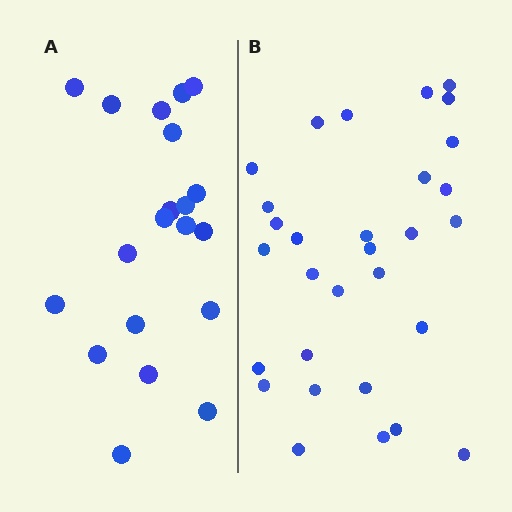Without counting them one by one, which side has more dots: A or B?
Region B (the right region) has more dots.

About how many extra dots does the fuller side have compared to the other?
Region B has roughly 10 or so more dots than region A.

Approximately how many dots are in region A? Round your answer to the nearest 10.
About 20 dots.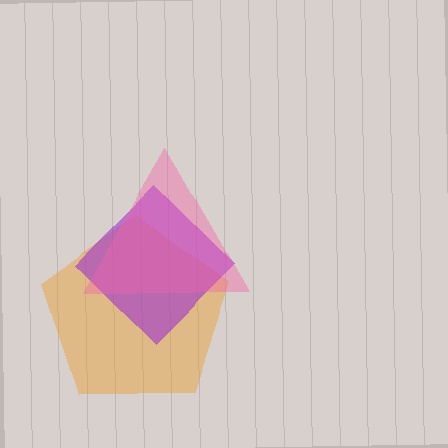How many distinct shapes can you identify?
There are 3 distinct shapes: an orange pentagon, a purple diamond, a pink triangle.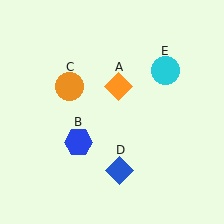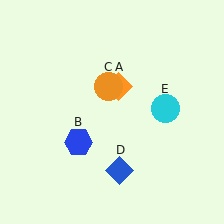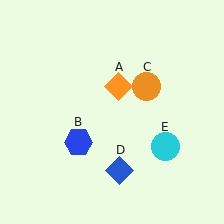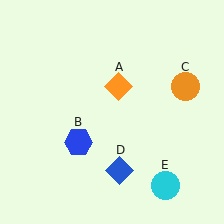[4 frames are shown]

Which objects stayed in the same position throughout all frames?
Orange diamond (object A) and blue hexagon (object B) and blue diamond (object D) remained stationary.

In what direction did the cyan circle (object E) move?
The cyan circle (object E) moved down.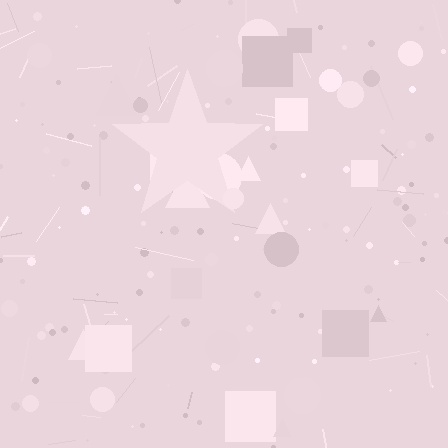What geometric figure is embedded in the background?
A star is embedded in the background.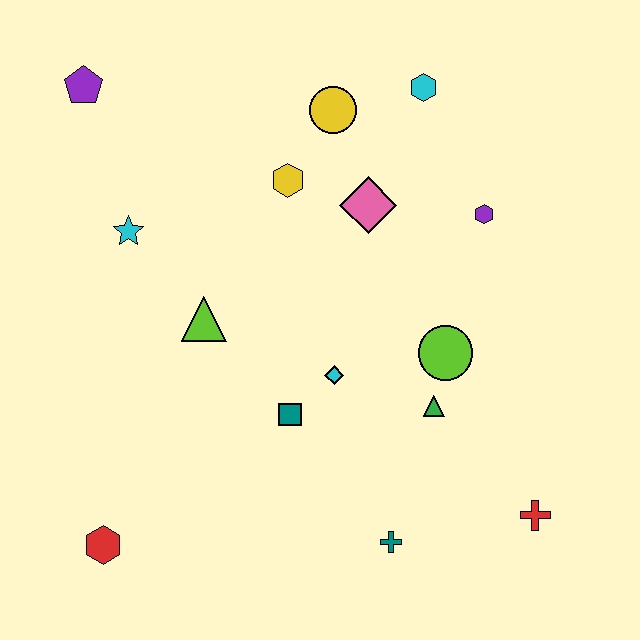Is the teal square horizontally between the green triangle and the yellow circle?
No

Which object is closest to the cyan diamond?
The teal square is closest to the cyan diamond.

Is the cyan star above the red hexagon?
Yes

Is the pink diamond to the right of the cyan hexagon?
No